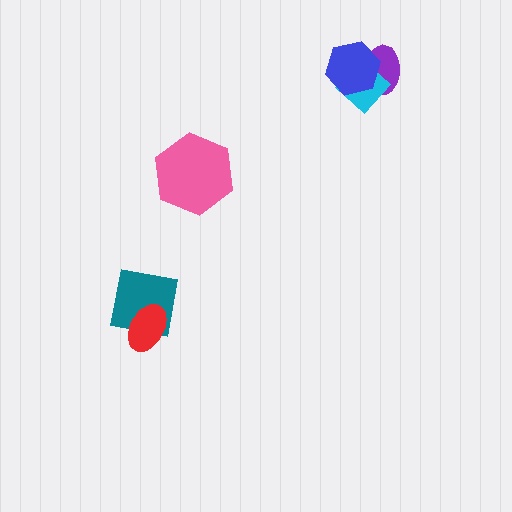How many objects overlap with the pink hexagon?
0 objects overlap with the pink hexagon.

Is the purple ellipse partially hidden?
Yes, it is partially covered by another shape.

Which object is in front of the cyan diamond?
The blue hexagon is in front of the cyan diamond.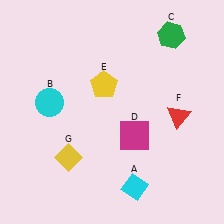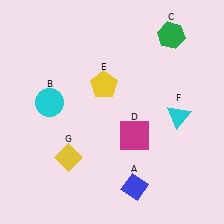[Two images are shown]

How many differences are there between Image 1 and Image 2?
There are 2 differences between the two images.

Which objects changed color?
A changed from cyan to blue. F changed from red to cyan.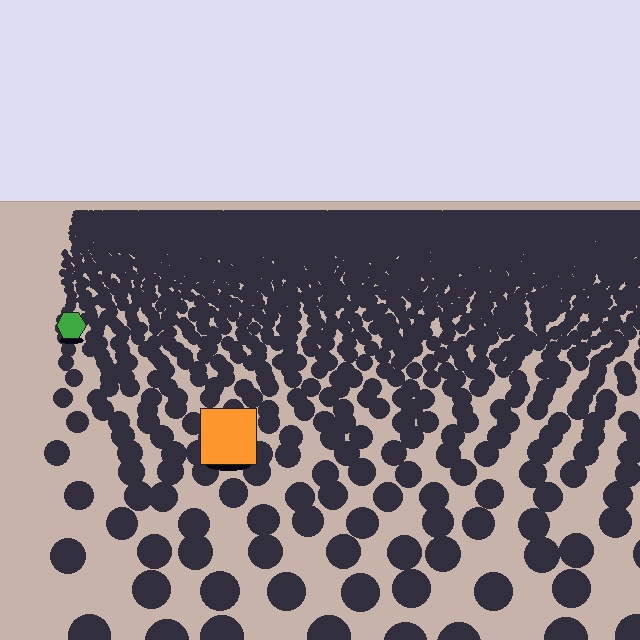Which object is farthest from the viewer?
The green hexagon is farthest from the viewer. It appears smaller and the ground texture around it is denser.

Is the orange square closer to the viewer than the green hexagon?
Yes. The orange square is closer — you can tell from the texture gradient: the ground texture is coarser near it.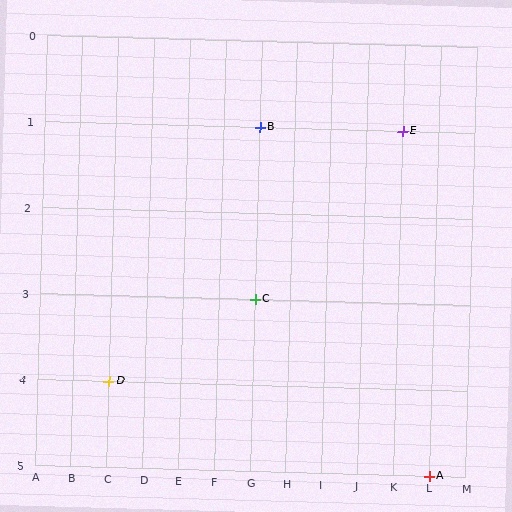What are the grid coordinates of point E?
Point E is at grid coordinates (K, 1).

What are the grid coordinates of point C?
Point C is at grid coordinates (G, 3).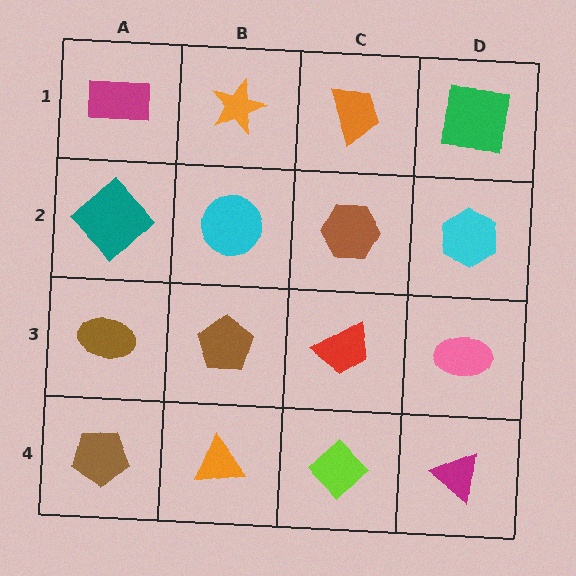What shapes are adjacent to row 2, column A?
A magenta rectangle (row 1, column A), a brown ellipse (row 3, column A), a cyan circle (row 2, column B).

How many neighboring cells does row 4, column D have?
2.